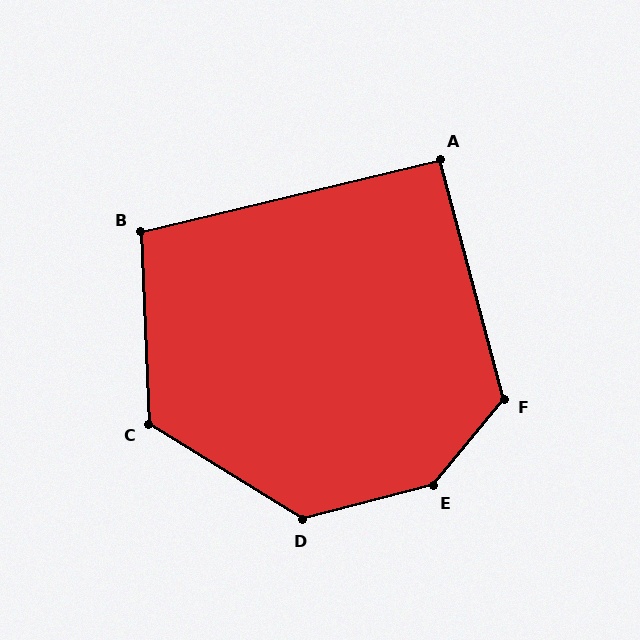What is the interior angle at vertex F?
Approximately 126 degrees (obtuse).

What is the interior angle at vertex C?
Approximately 124 degrees (obtuse).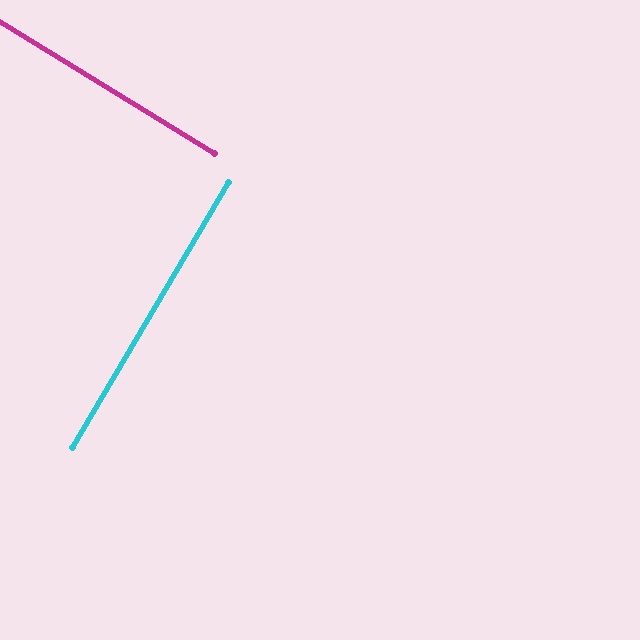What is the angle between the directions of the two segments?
Approximately 89 degrees.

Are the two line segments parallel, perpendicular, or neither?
Perpendicular — they meet at approximately 89°.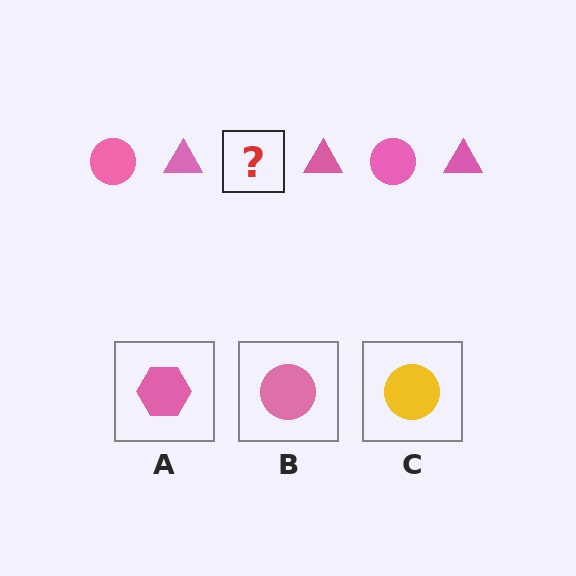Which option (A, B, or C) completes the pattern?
B.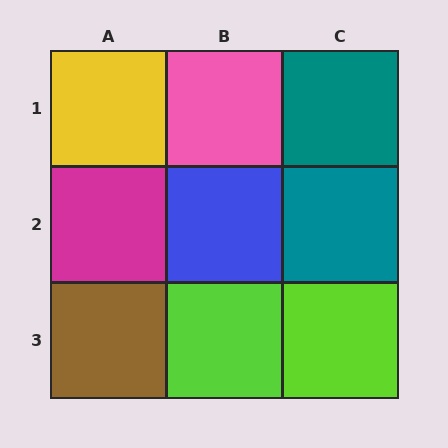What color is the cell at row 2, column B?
Blue.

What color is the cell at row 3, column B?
Lime.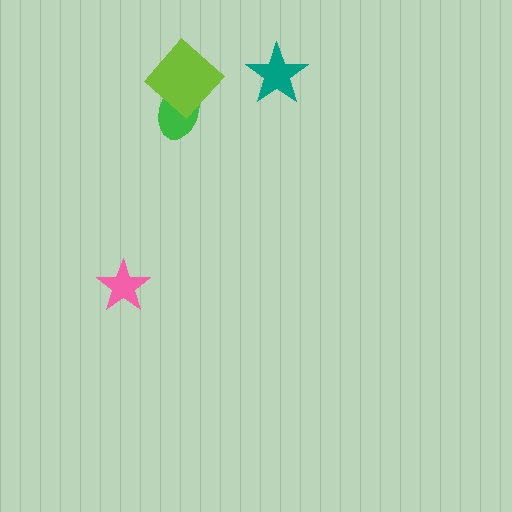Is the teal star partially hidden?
No, no other shape covers it.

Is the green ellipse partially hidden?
Yes, it is partially covered by another shape.